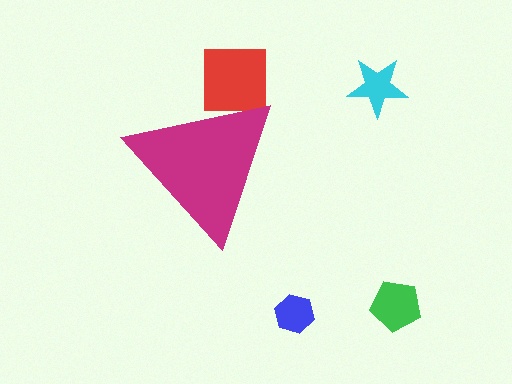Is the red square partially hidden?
Yes, the red square is partially hidden behind the magenta triangle.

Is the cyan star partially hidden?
No, the cyan star is fully visible.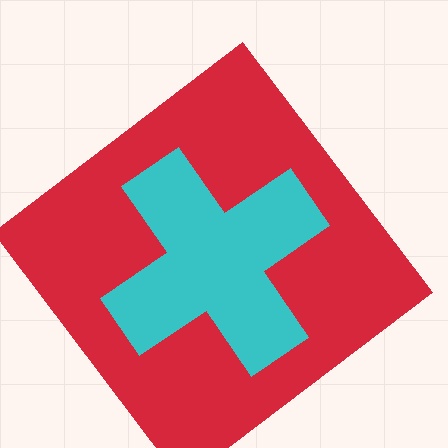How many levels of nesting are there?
2.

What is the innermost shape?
The cyan cross.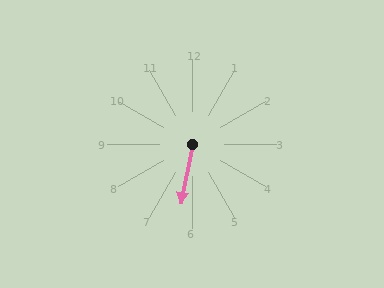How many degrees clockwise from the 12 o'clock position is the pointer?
Approximately 191 degrees.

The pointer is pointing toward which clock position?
Roughly 6 o'clock.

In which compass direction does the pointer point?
South.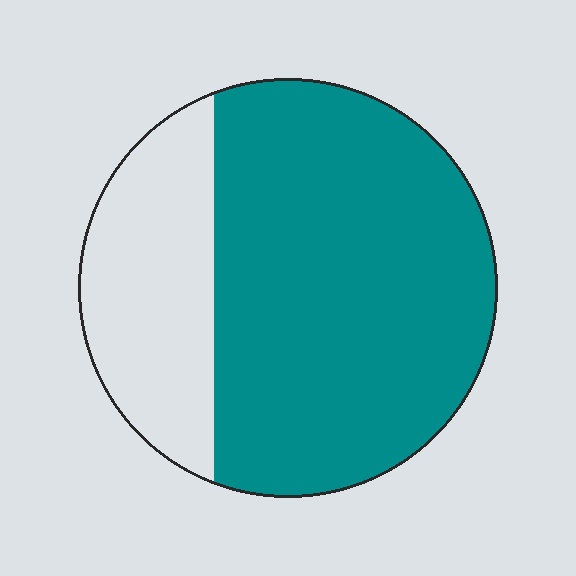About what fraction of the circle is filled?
About three quarters (3/4).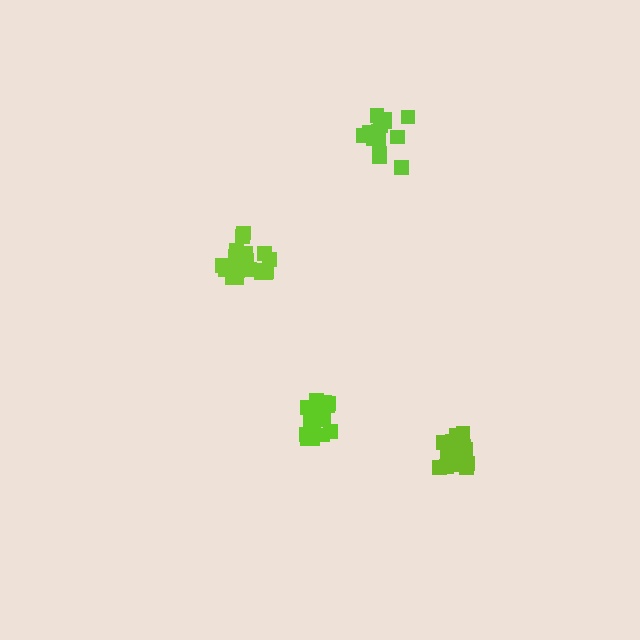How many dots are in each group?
Group 1: 21 dots, Group 2: 16 dots, Group 3: 16 dots, Group 4: 19 dots (72 total).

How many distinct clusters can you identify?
There are 4 distinct clusters.